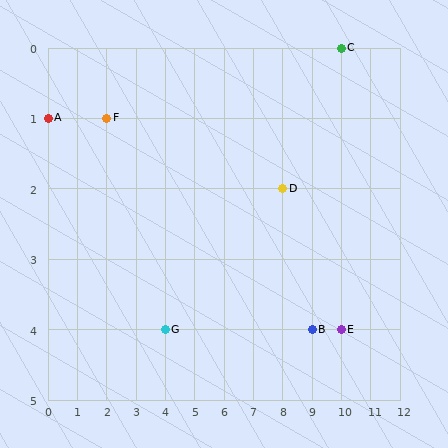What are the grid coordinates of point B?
Point B is at grid coordinates (9, 4).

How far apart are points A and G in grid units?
Points A and G are 4 columns and 3 rows apart (about 5.0 grid units diagonally).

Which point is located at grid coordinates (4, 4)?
Point G is at (4, 4).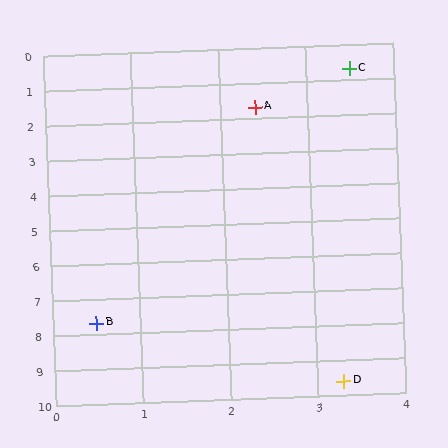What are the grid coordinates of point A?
Point A is at approximately (2.4, 1.7).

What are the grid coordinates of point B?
Point B is at approximately (0.5, 7.7).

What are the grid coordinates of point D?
Point D is at approximately (3.3, 9.6).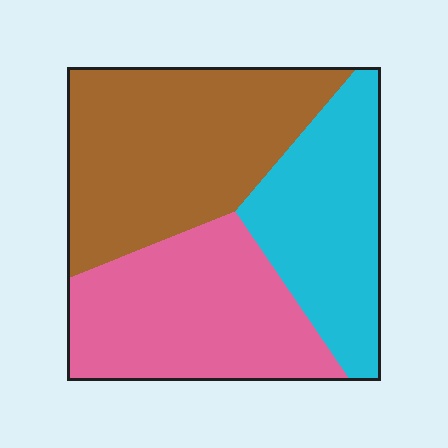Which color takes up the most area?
Brown, at roughly 40%.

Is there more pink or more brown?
Brown.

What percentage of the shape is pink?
Pink covers roughly 35% of the shape.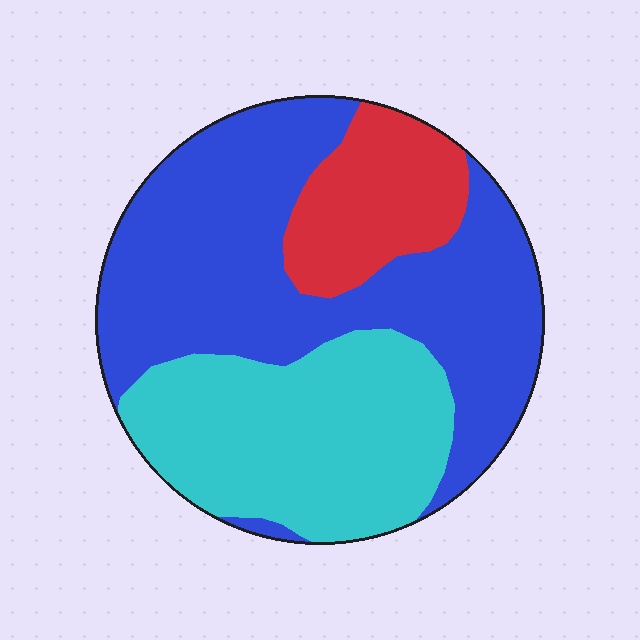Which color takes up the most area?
Blue, at roughly 50%.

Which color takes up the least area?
Red, at roughly 15%.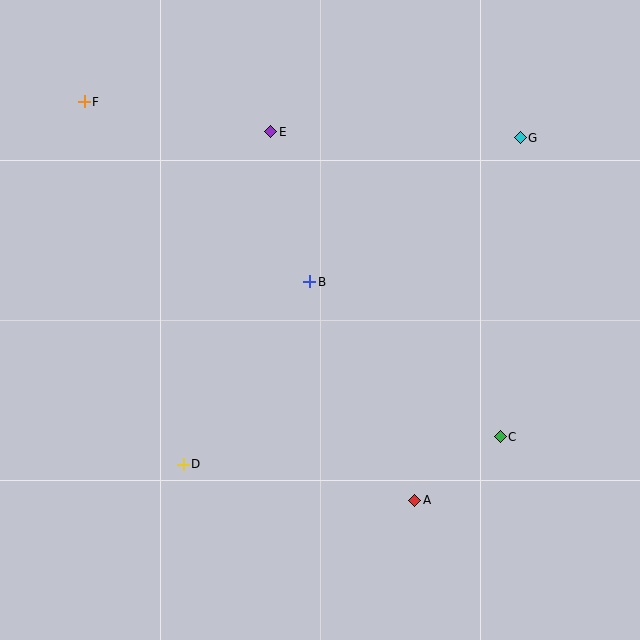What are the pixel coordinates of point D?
Point D is at (183, 464).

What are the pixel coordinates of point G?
Point G is at (520, 138).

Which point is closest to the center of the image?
Point B at (310, 282) is closest to the center.